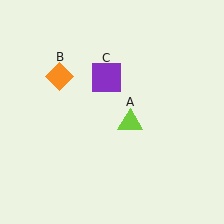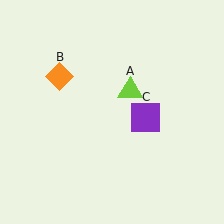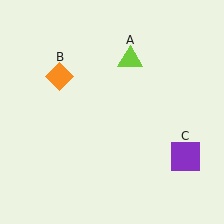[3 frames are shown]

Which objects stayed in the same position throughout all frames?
Orange diamond (object B) remained stationary.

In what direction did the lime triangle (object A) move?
The lime triangle (object A) moved up.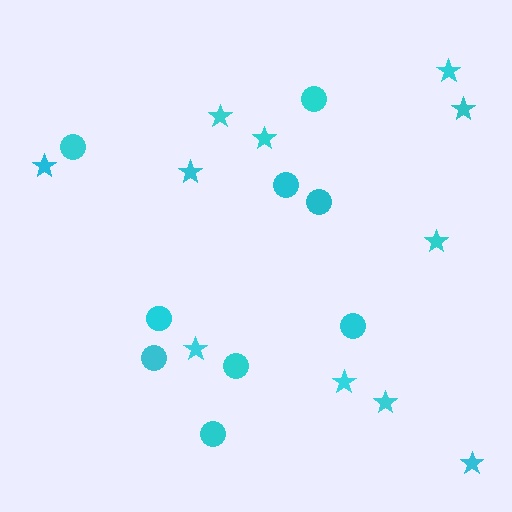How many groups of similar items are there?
There are 2 groups: one group of circles (9) and one group of stars (11).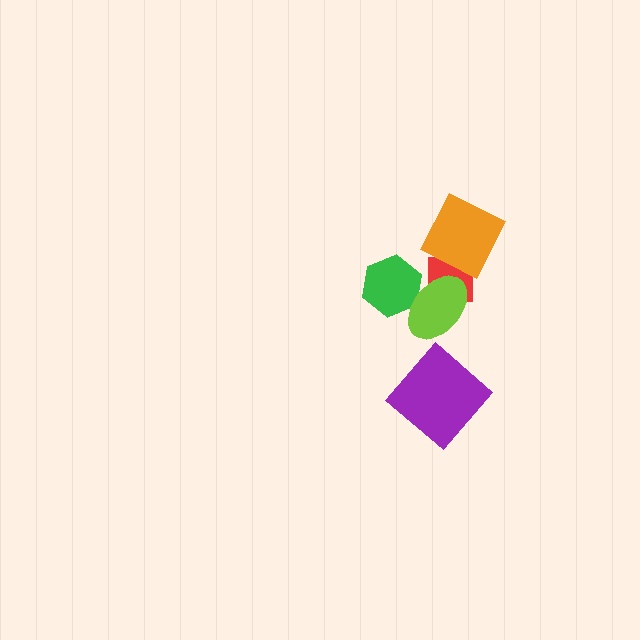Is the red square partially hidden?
Yes, it is partially covered by another shape.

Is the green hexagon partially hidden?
Yes, it is partially covered by another shape.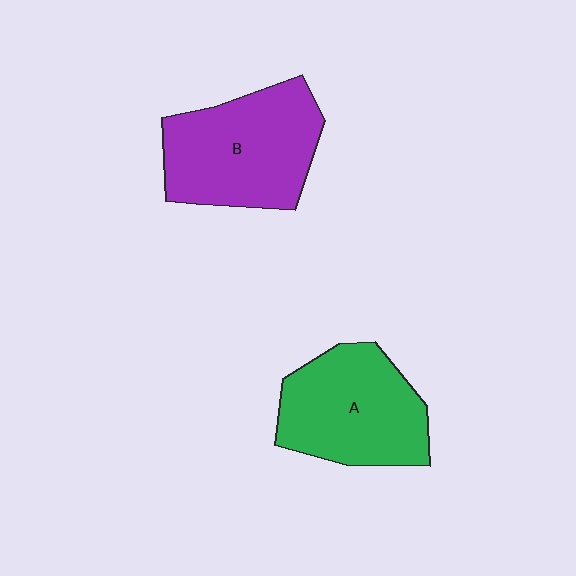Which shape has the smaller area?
Shape A (green).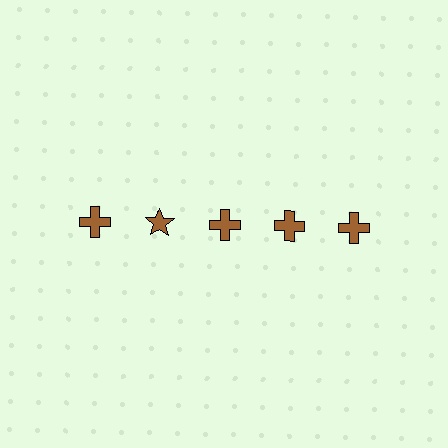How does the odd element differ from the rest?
It has a different shape: star instead of cross.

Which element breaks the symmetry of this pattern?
The brown star in the top row, second from left column breaks the symmetry. All other shapes are brown crosses.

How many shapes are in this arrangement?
There are 5 shapes arranged in a grid pattern.